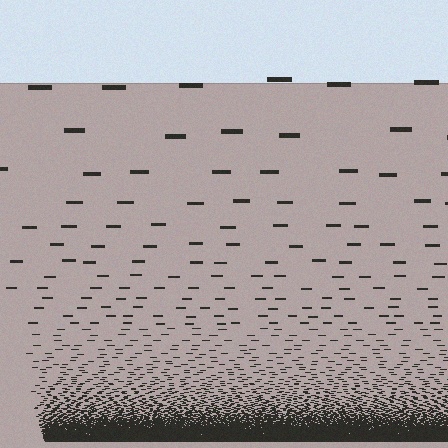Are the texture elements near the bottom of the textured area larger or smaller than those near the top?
Smaller. The gradient is inverted — elements near the bottom are smaller and denser.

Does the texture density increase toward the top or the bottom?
Density increases toward the bottom.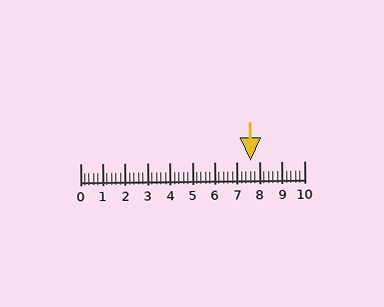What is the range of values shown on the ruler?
The ruler shows values from 0 to 10.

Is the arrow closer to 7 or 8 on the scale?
The arrow is closer to 8.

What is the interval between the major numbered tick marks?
The major tick marks are spaced 1 units apart.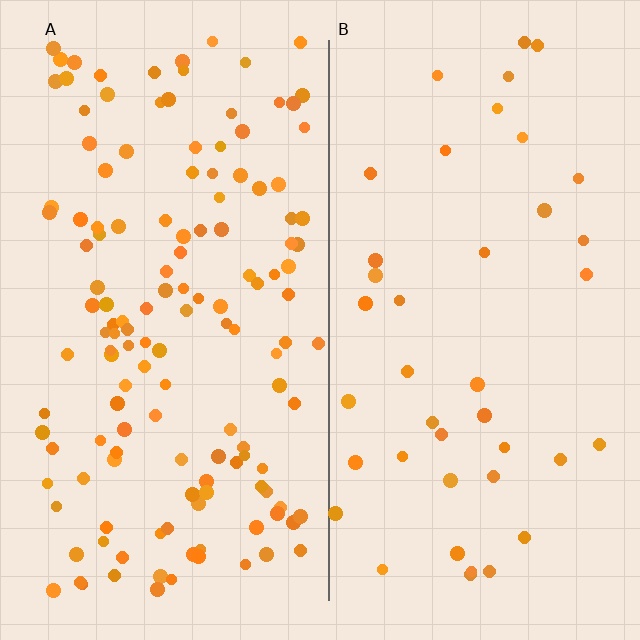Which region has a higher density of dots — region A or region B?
A (the left).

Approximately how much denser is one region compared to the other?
Approximately 3.5× — region A over region B.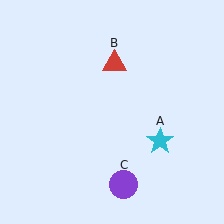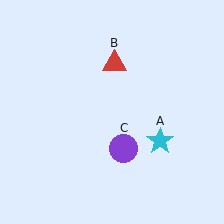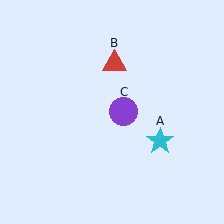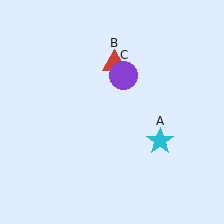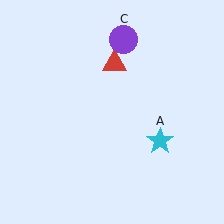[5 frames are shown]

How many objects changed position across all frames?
1 object changed position: purple circle (object C).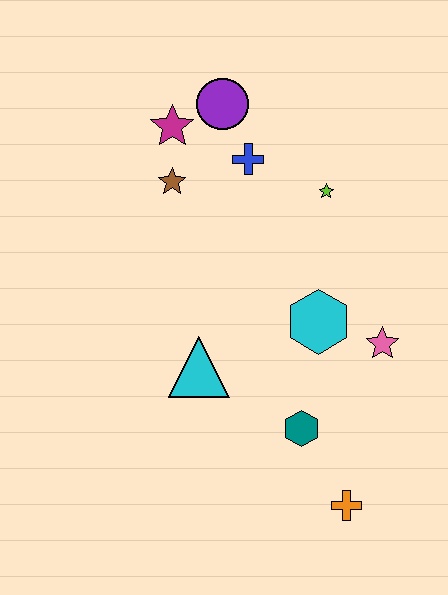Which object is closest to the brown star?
The magenta star is closest to the brown star.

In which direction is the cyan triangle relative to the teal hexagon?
The cyan triangle is to the left of the teal hexagon.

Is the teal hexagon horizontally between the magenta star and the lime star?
Yes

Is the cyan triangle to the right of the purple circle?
No